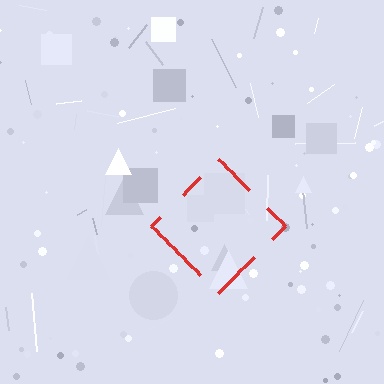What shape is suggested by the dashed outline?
The dashed outline suggests a diamond.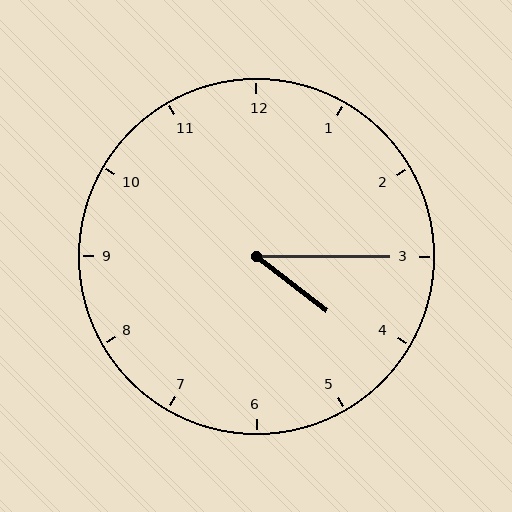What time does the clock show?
4:15.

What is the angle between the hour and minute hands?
Approximately 38 degrees.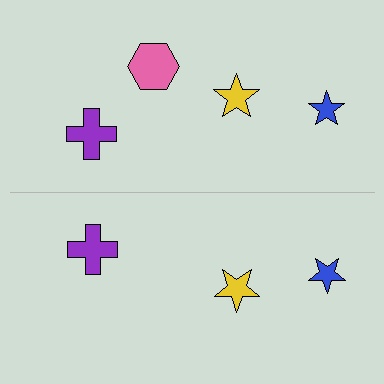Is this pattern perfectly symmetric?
No, the pattern is not perfectly symmetric. A pink hexagon is missing from the bottom side.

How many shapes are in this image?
There are 7 shapes in this image.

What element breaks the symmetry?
A pink hexagon is missing from the bottom side.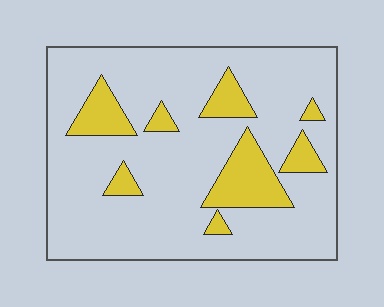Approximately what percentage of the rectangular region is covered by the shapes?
Approximately 20%.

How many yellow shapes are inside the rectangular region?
8.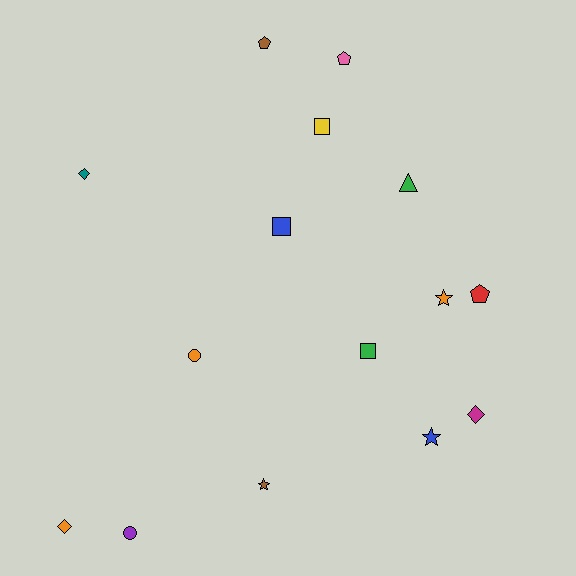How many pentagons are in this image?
There are 3 pentagons.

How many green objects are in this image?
There are 2 green objects.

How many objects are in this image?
There are 15 objects.